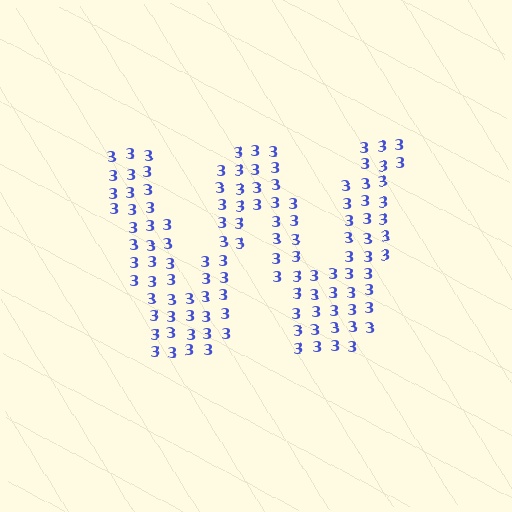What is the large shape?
The large shape is the letter W.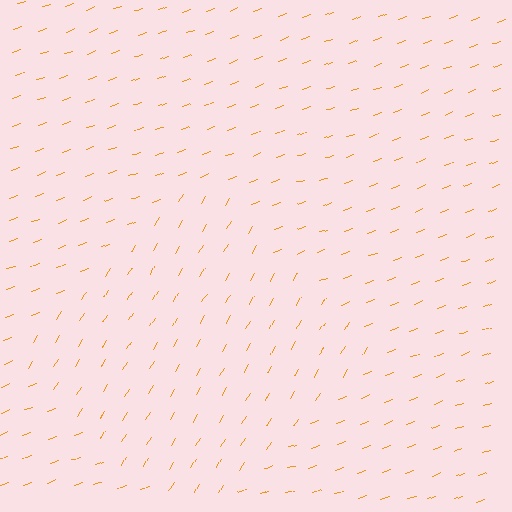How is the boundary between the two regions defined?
The boundary is defined purely by a change in line orientation (approximately 39 degrees difference). All lines are the same color and thickness.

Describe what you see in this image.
The image is filled with small orange line segments. A diamond region in the image has lines oriented differently from the surrounding lines, creating a visible texture boundary.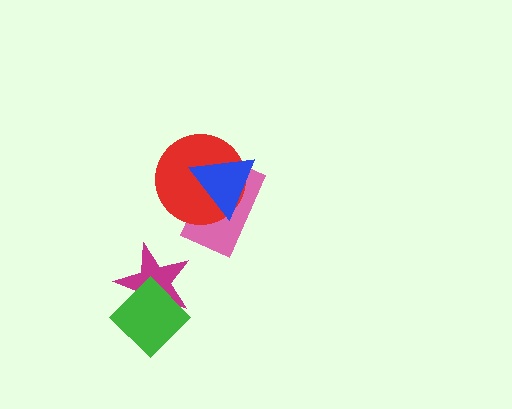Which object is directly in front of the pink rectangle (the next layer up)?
The red circle is directly in front of the pink rectangle.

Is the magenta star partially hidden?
Yes, it is partially covered by another shape.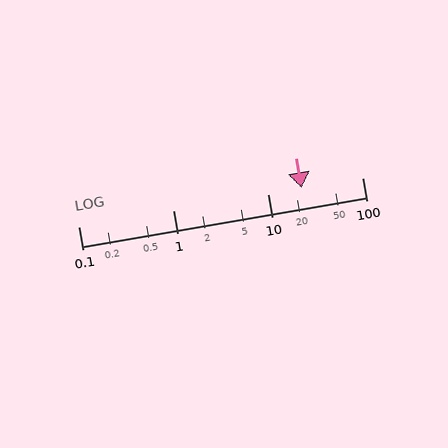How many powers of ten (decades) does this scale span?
The scale spans 3 decades, from 0.1 to 100.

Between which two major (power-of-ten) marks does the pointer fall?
The pointer is between 10 and 100.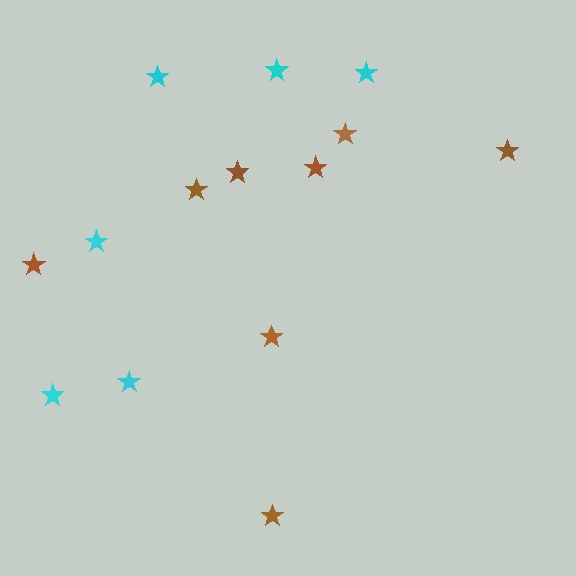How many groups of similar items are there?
There are 2 groups: one group of brown stars (8) and one group of cyan stars (6).